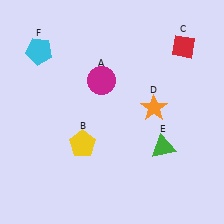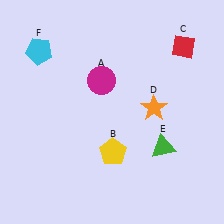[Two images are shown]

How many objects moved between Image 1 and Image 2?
1 object moved between the two images.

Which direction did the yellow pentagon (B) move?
The yellow pentagon (B) moved right.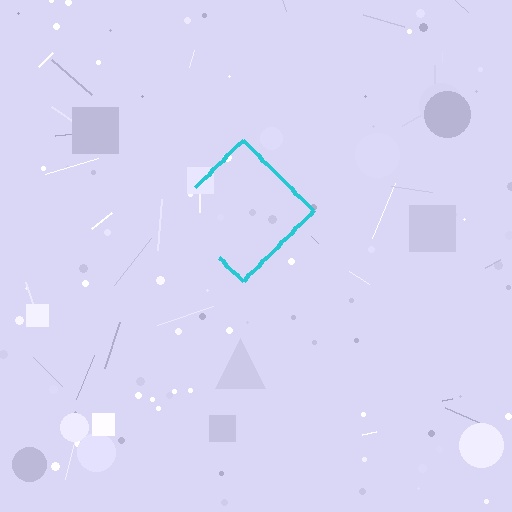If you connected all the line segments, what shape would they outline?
They would outline a diamond.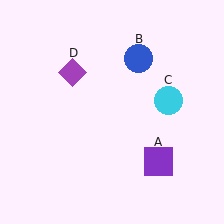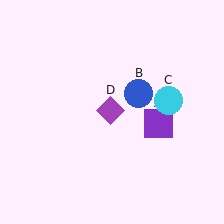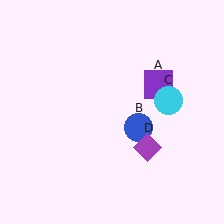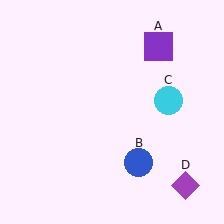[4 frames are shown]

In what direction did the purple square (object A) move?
The purple square (object A) moved up.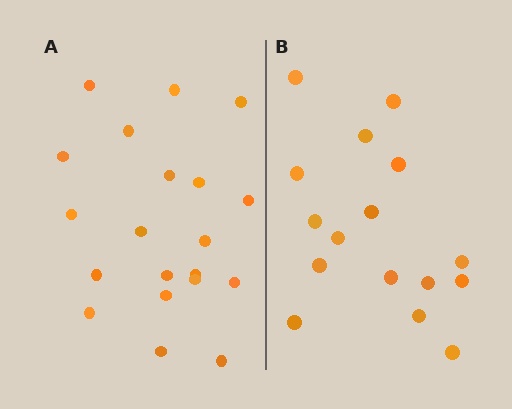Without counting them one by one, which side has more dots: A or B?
Region A (the left region) has more dots.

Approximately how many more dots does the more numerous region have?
Region A has about 4 more dots than region B.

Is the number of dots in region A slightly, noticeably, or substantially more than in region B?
Region A has noticeably more, but not dramatically so. The ratio is roughly 1.2 to 1.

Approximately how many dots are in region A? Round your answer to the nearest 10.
About 20 dots.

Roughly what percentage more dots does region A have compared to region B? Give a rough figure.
About 25% more.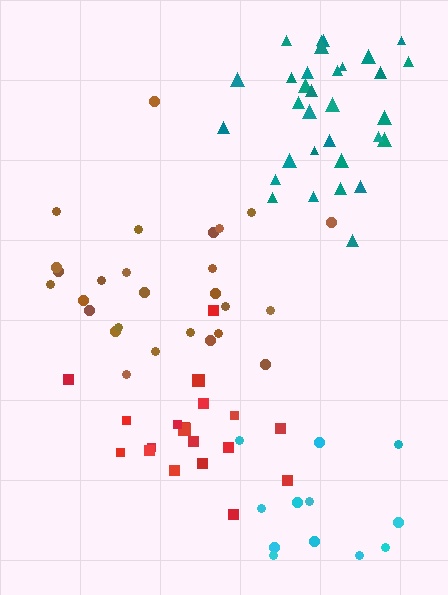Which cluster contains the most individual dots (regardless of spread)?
Teal (32).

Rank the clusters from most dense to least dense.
teal, red, brown, cyan.